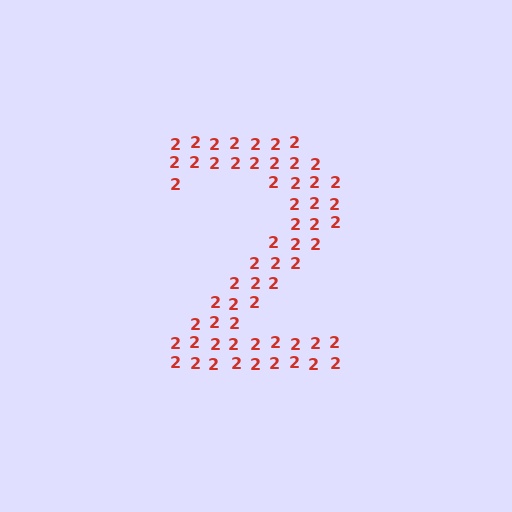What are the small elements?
The small elements are digit 2's.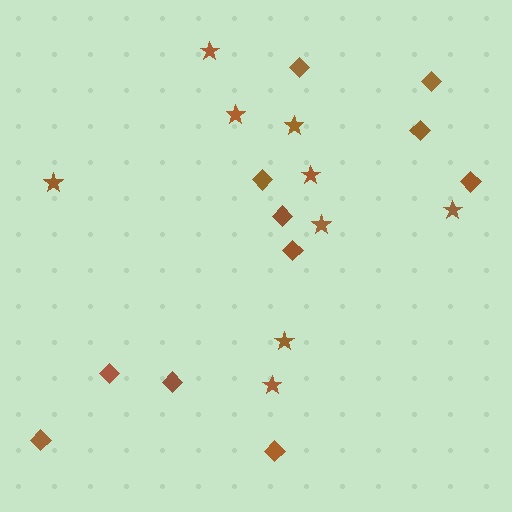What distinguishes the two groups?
There are 2 groups: one group of stars (9) and one group of diamonds (11).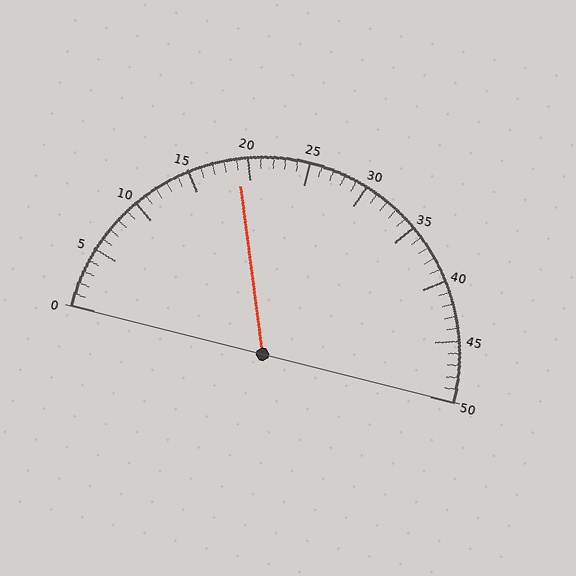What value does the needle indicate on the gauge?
The needle indicates approximately 19.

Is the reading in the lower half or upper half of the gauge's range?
The reading is in the lower half of the range (0 to 50).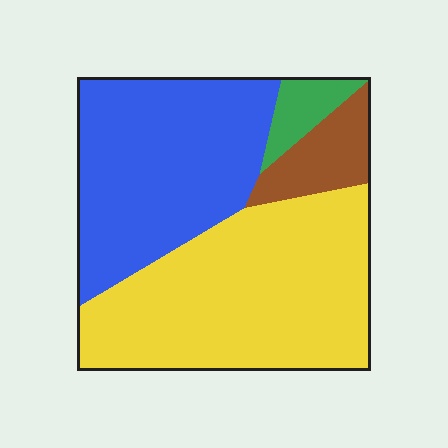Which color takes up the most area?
Yellow, at roughly 50%.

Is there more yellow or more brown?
Yellow.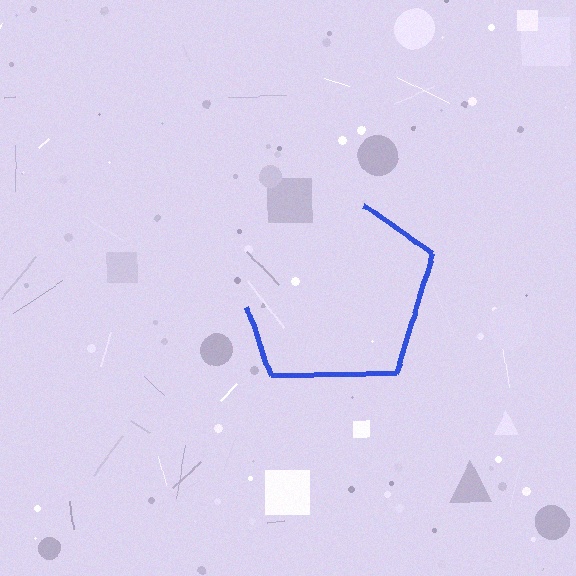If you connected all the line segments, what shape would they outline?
They would outline a pentagon.